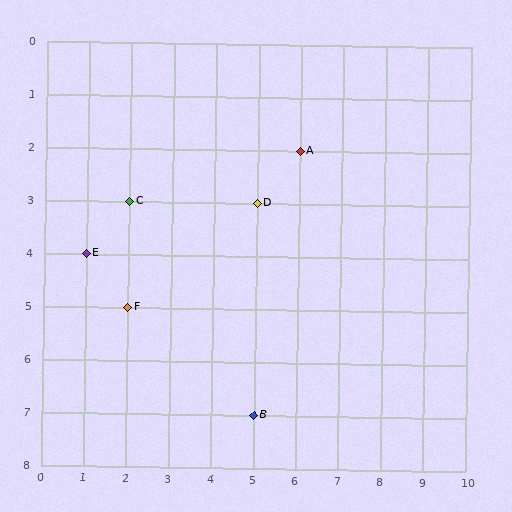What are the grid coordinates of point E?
Point E is at grid coordinates (1, 4).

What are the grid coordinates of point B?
Point B is at grid coordinates (5, 7).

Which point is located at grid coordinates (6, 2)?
Point A is at (6, 2).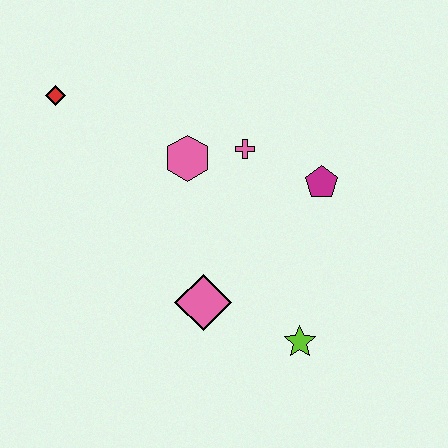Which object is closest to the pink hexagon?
The pink cross is closest to the pink hexagon.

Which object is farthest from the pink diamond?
The red diamond is farthest from the pink diamond.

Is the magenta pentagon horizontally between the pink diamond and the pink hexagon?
No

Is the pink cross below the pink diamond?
No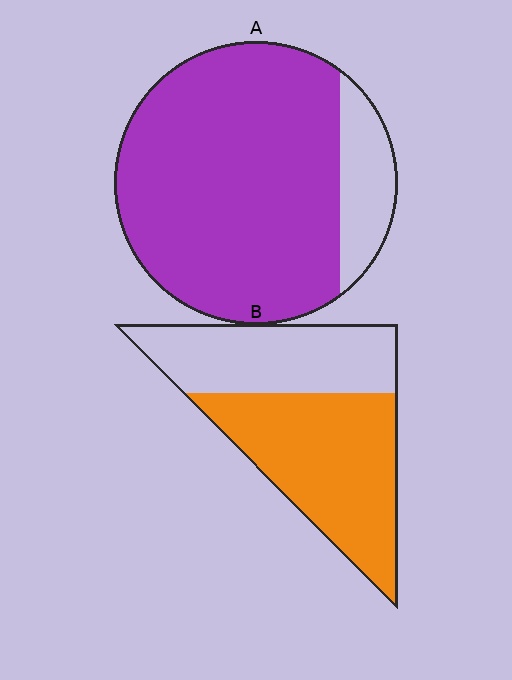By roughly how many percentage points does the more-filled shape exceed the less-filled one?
By roughly 30 percentage points (A over B).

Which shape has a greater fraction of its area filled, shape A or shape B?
Shape A.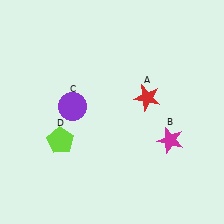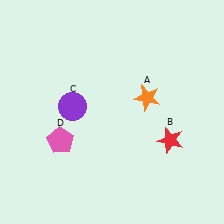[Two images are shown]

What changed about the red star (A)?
In Image 1, A is red. In Image 2, it changed to orange.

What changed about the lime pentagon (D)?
In Image 1, D is lime. In Image 2, it changed to pink.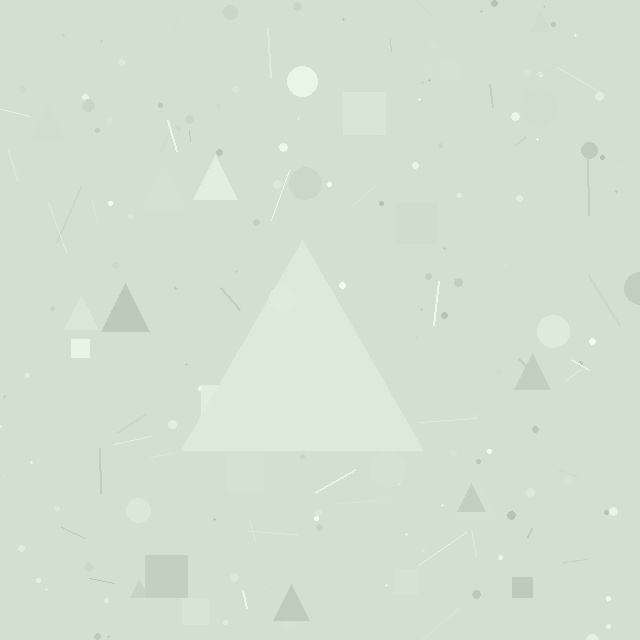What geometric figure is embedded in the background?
A triangle is embedded in the background.